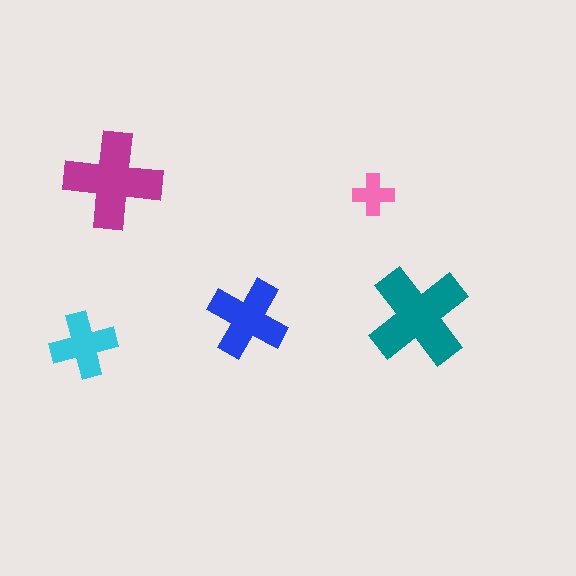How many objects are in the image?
There are 5 objects in the image.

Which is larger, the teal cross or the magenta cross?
The teal one.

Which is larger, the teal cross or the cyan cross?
The teal one.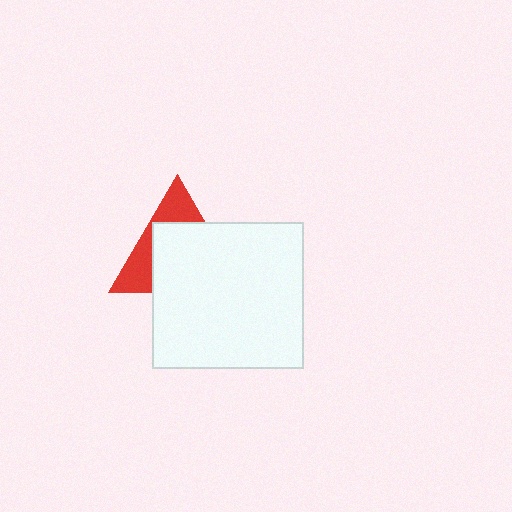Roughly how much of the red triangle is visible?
A small part of it is visible (roughly 36%).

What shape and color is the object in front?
The object in front is a white rectangle.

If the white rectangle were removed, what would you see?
You would see the complete red triangle.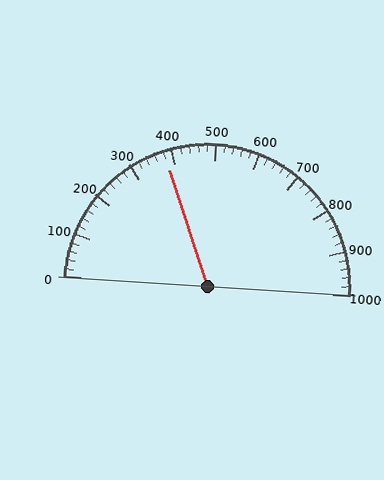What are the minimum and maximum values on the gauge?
The gauge ranges from 0 to 1000.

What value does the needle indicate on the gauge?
The needle indicates approximately 380.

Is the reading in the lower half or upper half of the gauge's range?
The reading is in the lower half of the range (0 to 1000).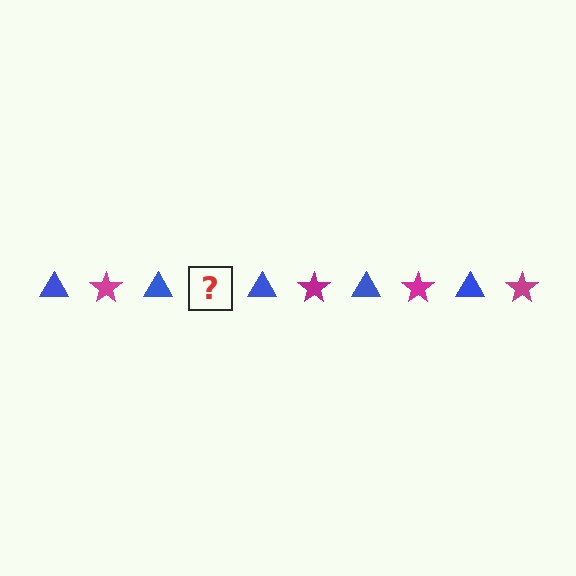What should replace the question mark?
The question mark should be replaced with a magenta star.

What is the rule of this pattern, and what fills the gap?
The rule is that the pattern alternates between blue triangle and magenta star. The gap should be filled with a magenta star.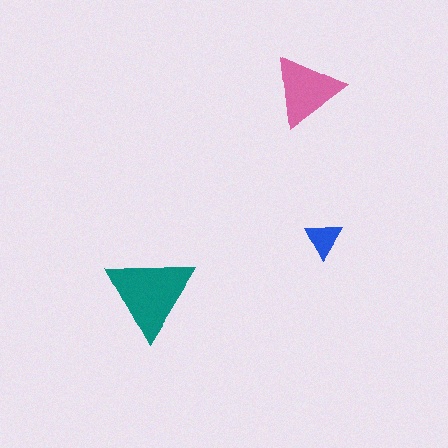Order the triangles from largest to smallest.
the teal one, the pink one, the blue one.